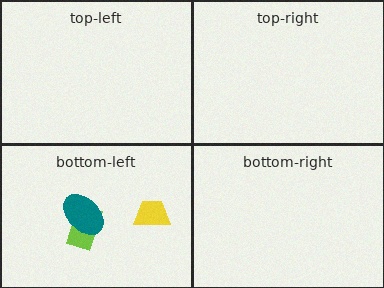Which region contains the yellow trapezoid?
The bottom-left region.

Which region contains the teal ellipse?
The bottom-left region.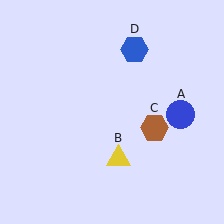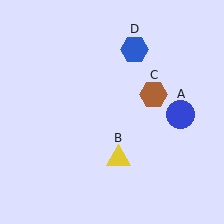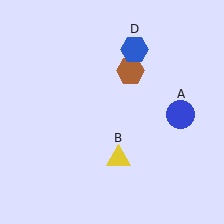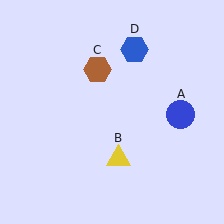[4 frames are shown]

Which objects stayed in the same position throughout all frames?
Blue circle (object A) and yellow triangle (object B) and blue hexagon (object D) remained stationary.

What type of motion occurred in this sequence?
The brown hexagon (object C) rotated counterclockwise around the center of the scene.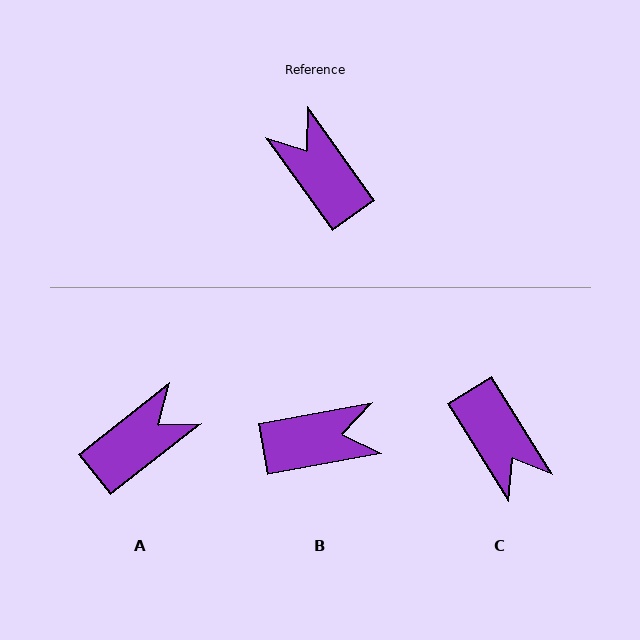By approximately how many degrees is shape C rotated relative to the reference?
Approximately 176 degrees counter-clockwise.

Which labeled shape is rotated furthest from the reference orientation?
C, about 176 degrees away.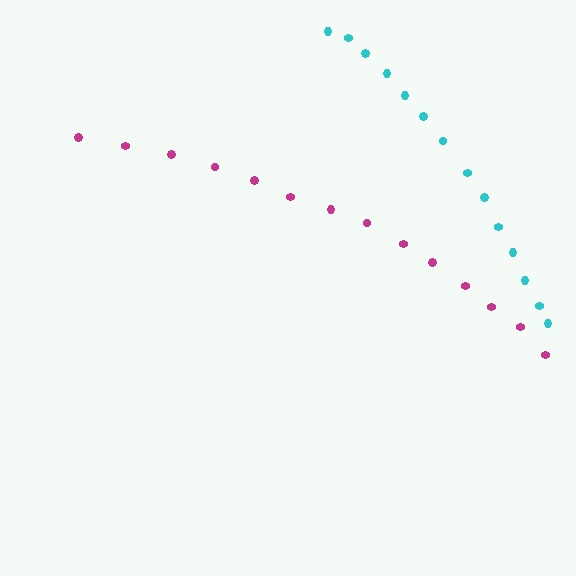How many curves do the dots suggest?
There are 2 distinct paths.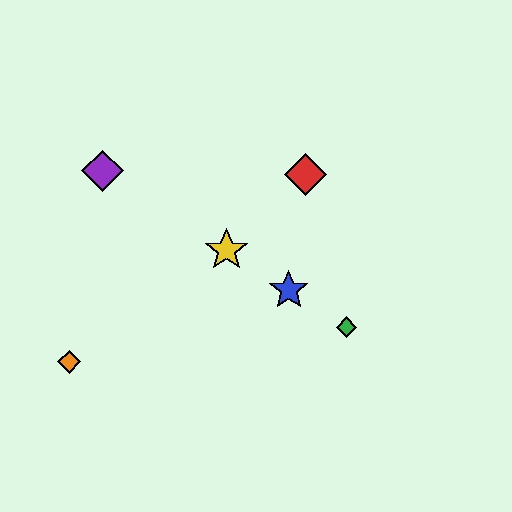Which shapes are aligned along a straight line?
The blue star, the green diamond, the yellow star, the purple diamond are aligned along a straight line.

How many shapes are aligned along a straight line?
4 shapes (the blue star, the green diamond, the yellow star, the purple diamond) are aligned along a straight line.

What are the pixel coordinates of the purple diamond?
The purple diamond is at (103, 171).